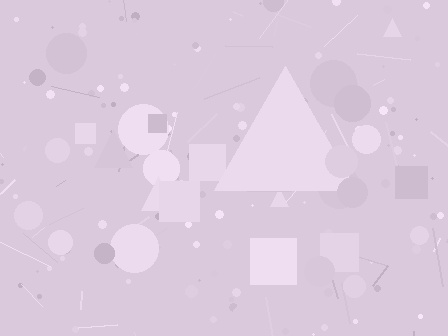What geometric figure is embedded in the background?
A triangle is embedded in the background.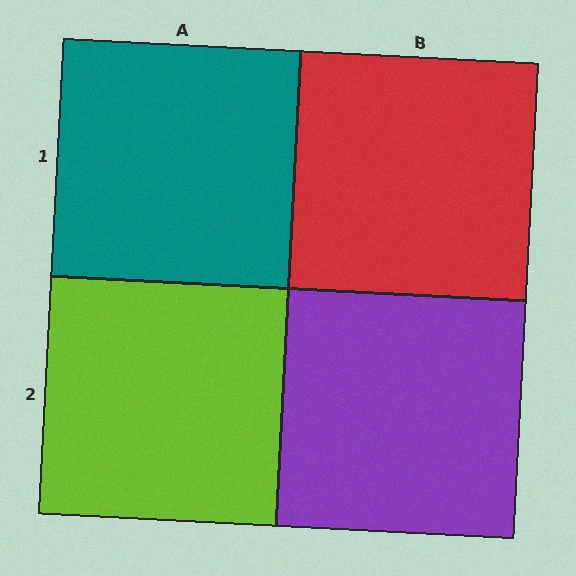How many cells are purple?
1 cell is purple.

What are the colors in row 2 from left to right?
Lime, purple.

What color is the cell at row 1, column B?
Red.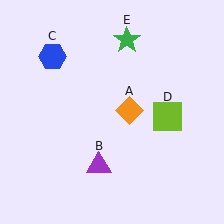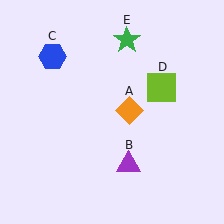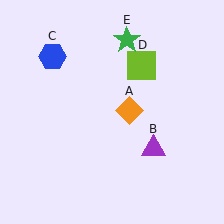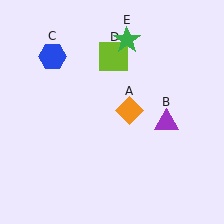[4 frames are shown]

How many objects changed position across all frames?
2 objects changed position: purple triangle (object B), lime square (object D).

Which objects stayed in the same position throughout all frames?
Orange diamond (object A) and blue hexagon (object C) and green star (object E) remained stationary.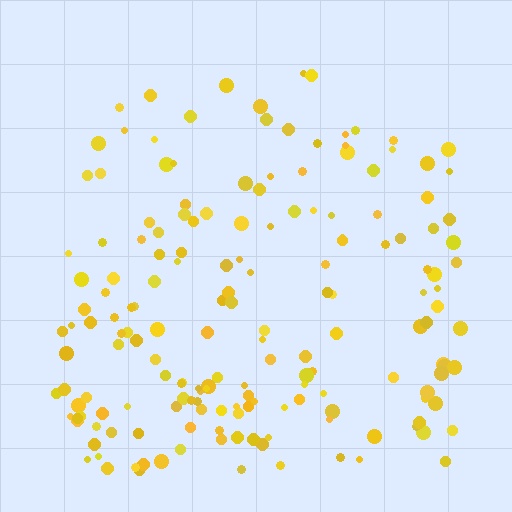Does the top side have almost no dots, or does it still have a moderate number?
Still a moderate number, just noticeably fewer than the bottom.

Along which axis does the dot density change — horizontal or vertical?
Vertical.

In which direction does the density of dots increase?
From top to bottom, with the bottom side densest.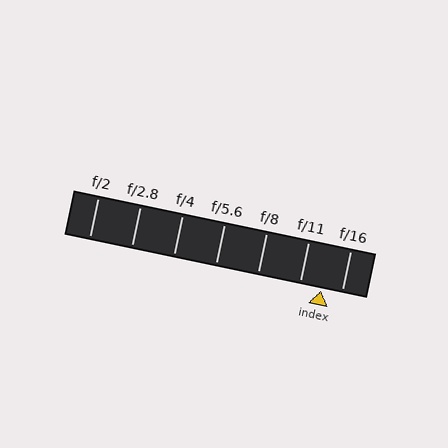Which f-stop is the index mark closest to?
The index mark is closest to f/16.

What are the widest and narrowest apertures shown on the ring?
The widest aperture shown is f/2 and the narrowest is f/16.